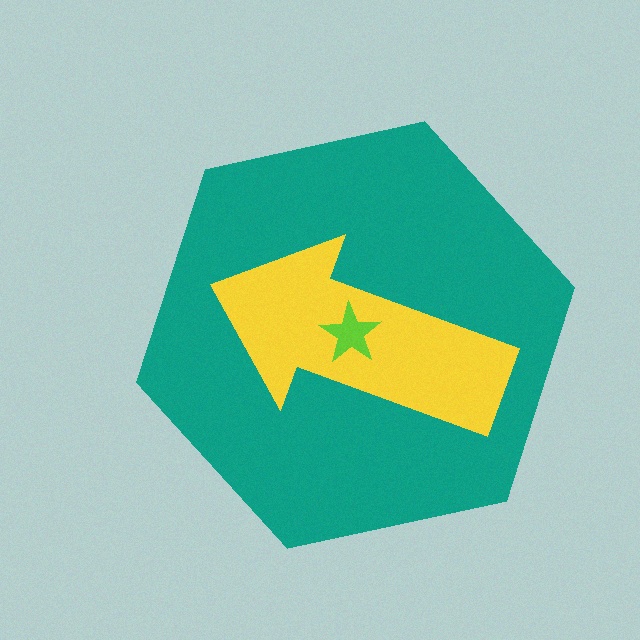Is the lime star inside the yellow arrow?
Yes.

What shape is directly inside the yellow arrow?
The lime star.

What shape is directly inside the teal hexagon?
The yellow arrow.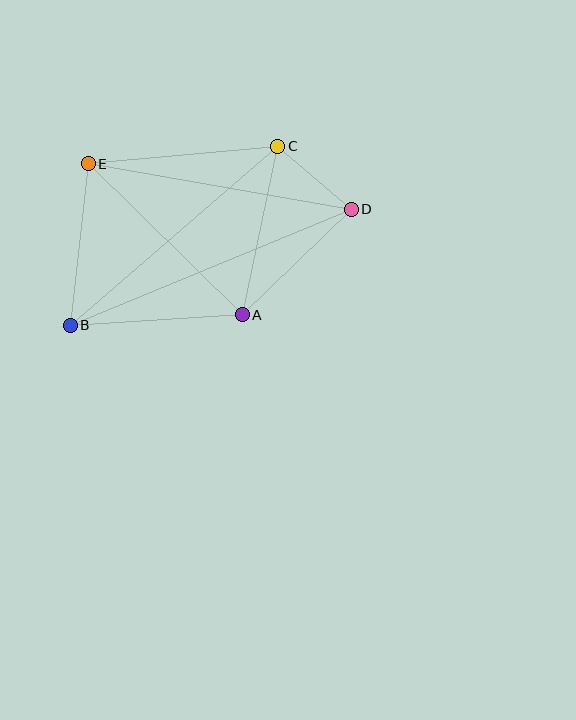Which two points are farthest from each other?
Points B and D are farthest from each other.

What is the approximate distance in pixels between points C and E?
The distance between C and E is approximately 191 pixels.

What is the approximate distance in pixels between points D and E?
The distance between D and E is approximately 267 pixels.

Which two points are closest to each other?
Points C and D are closest to each other.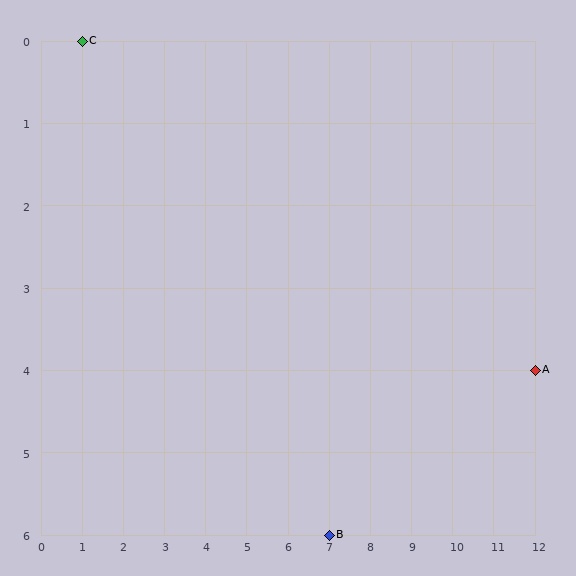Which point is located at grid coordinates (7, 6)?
Point B is at (7, 6).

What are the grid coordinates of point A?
Point A is at grid coordinates (12, 4).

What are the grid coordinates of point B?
Point B is at grid coordinates (7, 6).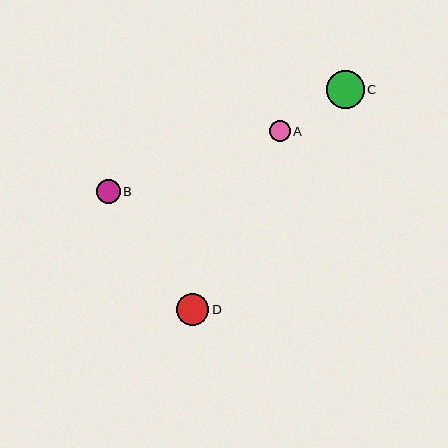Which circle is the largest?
Circle C is the largest with a size of approximately 38 pixels.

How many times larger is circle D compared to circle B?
Circle D is approximately 1.3 times the size of circle B.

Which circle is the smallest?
Circle A is the smallest with a size of approximately 21 pixels.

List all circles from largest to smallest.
From largest to smallest: C, D, B, A.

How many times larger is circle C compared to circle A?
Circle C is approximately 1.8 times the size of circle A.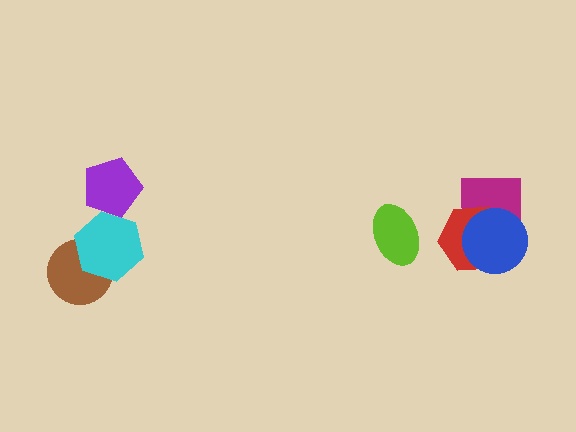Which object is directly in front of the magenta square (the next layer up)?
The red hexagon is directly in front of the magenta square.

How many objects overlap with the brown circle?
1 object overlaps with the brown circle.